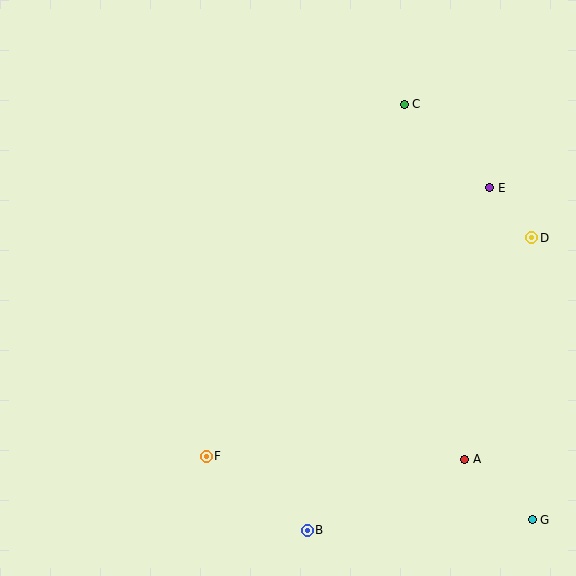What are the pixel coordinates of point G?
Point G is at (532, 520).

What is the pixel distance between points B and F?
The distance between B and F is 125 pixels.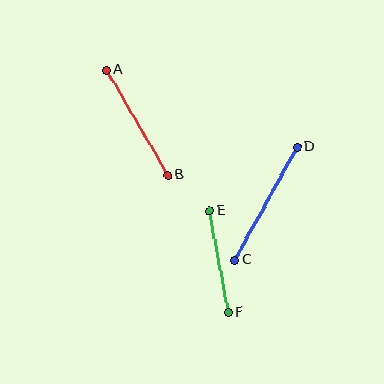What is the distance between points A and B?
The distance is approximately 122 pixels.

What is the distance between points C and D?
The distance is approximately 129 pixels.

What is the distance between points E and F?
The distance is approximately 103 pixels.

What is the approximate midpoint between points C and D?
The midpoint is at approximately (266, 203) pixels.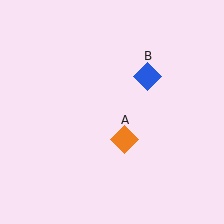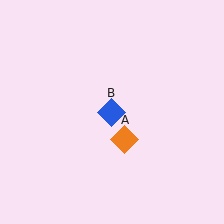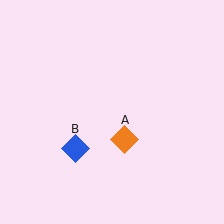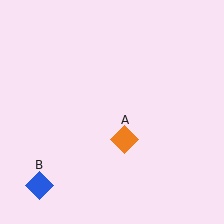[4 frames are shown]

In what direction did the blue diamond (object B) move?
The blue diamond (object B) moved down and to the left.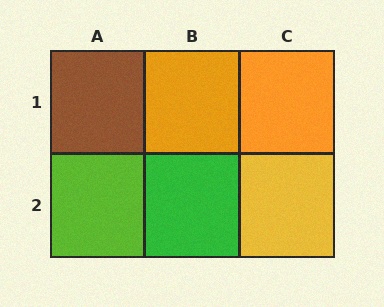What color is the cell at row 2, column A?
Lime.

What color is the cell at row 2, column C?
Yellow.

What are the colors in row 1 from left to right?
Brown, orange, orange.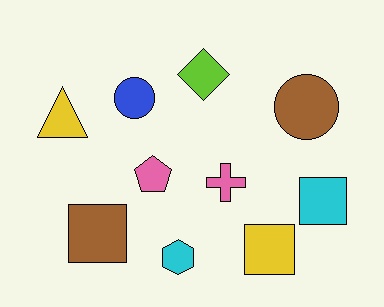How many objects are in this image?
There are 10 objects.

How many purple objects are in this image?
There are no purple objects.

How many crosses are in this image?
There is 1 cross.